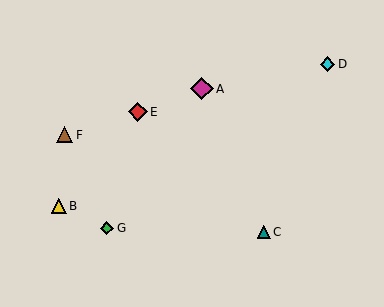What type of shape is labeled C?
Shape C is a teal triangle.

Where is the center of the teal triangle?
The center of the teal triangle is at (264, 232).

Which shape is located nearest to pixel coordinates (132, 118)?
The red diamond (labeled E) at (138, 112) is nearest to that location.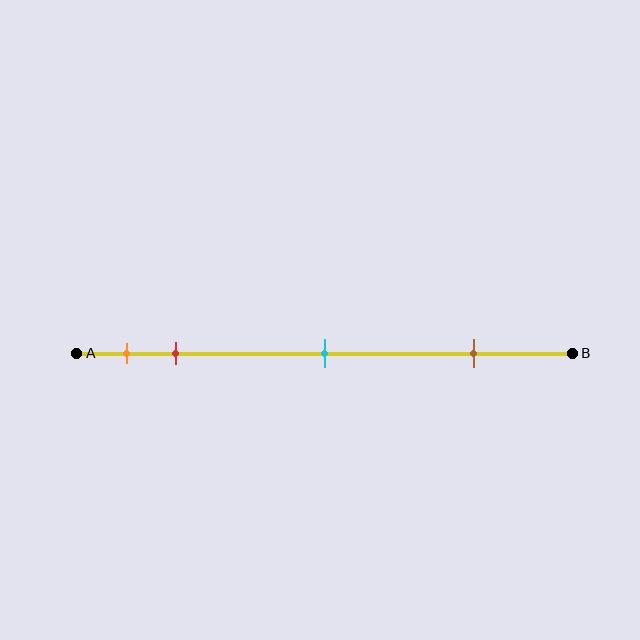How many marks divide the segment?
There are 4 marks dividing the segment.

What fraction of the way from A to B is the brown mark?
The brown mark is approximately 80% (0.8) of the way from A to B.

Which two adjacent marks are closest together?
The orange and red marks are the closest adjacent pair.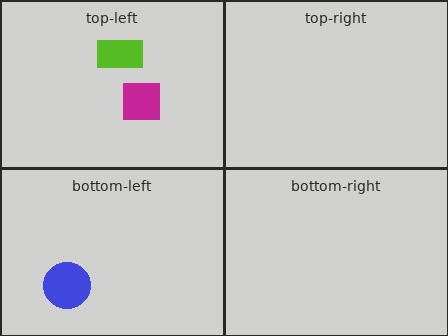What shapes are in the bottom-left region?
The blue circle.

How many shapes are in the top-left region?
2.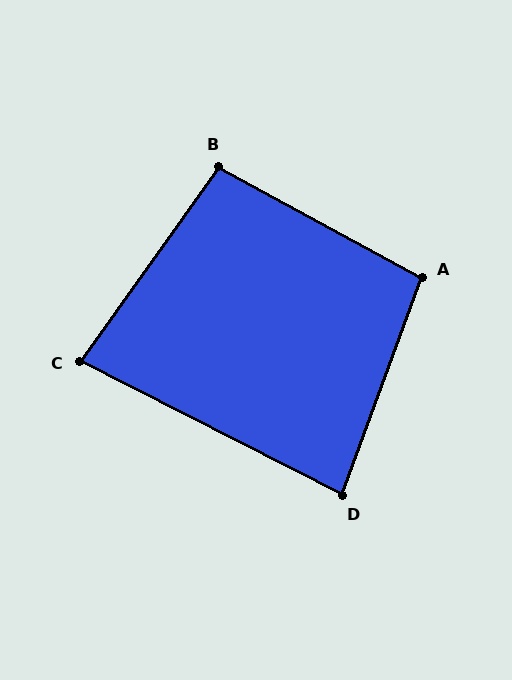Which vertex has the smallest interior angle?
C, at approximately 82 degrees.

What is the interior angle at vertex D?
Approximately 83 degrees (acute).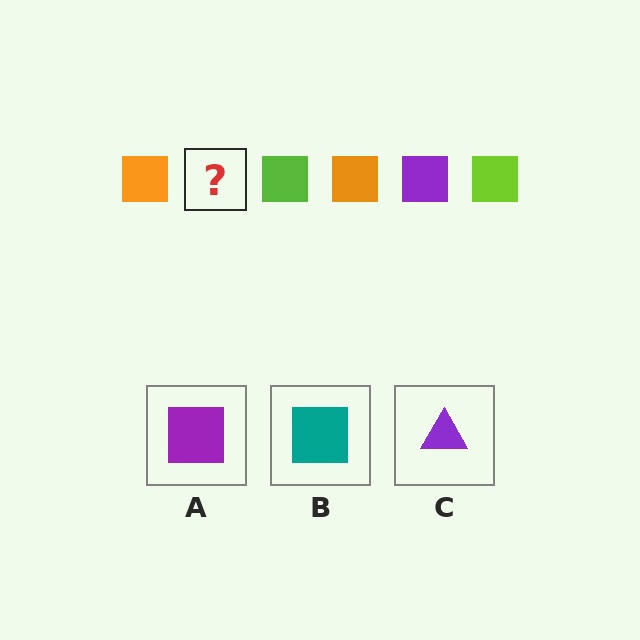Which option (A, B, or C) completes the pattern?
A.